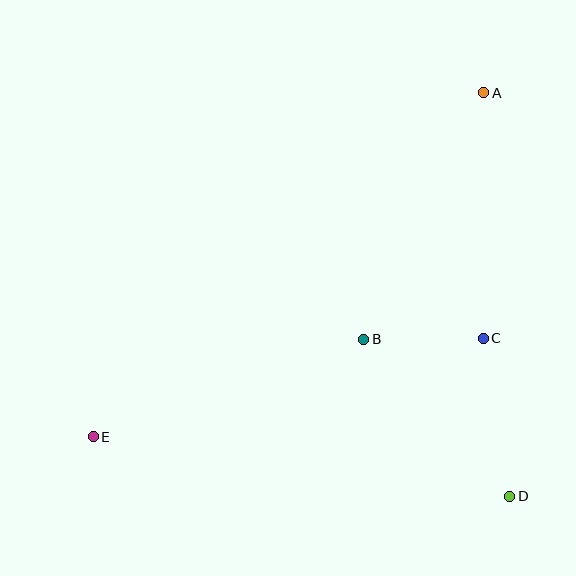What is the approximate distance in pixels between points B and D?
The distance between B and D is approximately 215 pixels.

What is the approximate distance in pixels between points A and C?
The distance between A and C is approximately 246 pixels.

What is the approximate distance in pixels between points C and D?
The distance between C and D is approximately 160 pixels.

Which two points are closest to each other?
Points B and C are closest to each other.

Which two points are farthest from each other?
Points A and E are farthest from each other.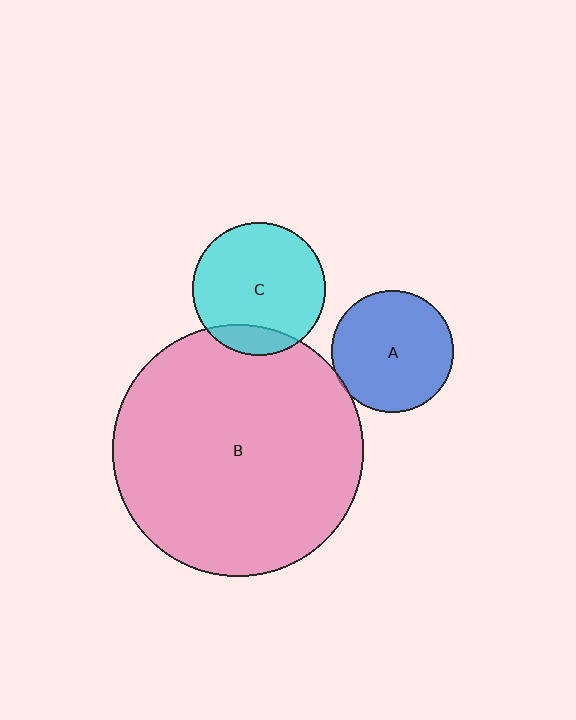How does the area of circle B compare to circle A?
Approximately 4.2 times.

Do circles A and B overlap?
Yes.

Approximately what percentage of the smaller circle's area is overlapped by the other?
Approximately 5%.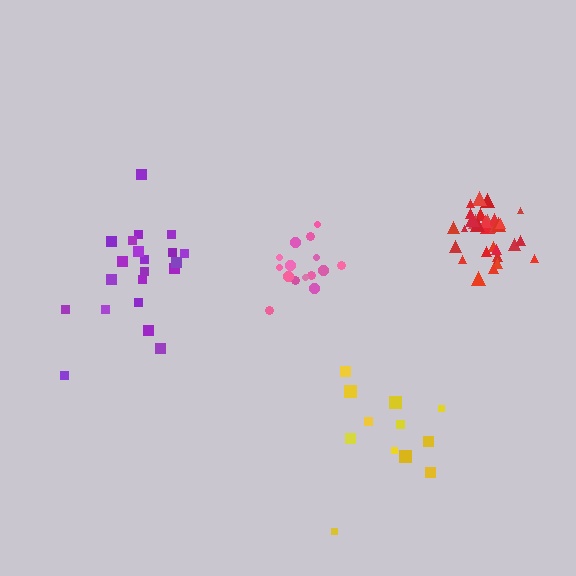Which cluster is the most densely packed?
Red.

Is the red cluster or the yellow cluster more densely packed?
Red.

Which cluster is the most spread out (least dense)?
Yellow.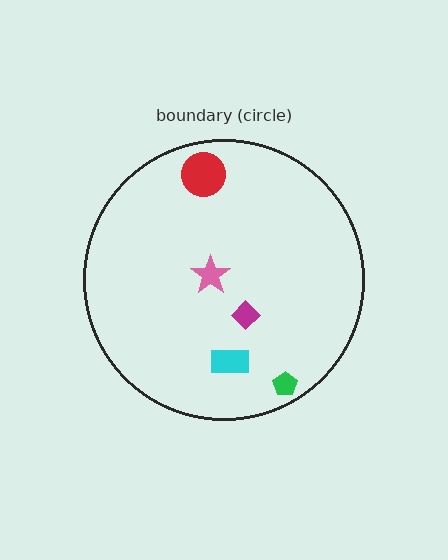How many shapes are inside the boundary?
5 inside, 0 outside.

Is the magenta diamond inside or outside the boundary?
Inside.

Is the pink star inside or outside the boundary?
Inside.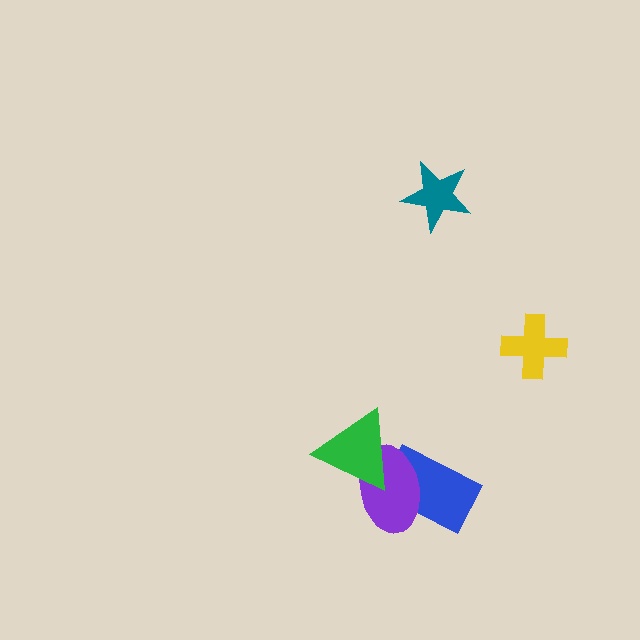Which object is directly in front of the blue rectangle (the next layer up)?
The purple ellipse is directly in front of the blue rectangle.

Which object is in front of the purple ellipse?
The green triangle is in front of the purple ellipse.